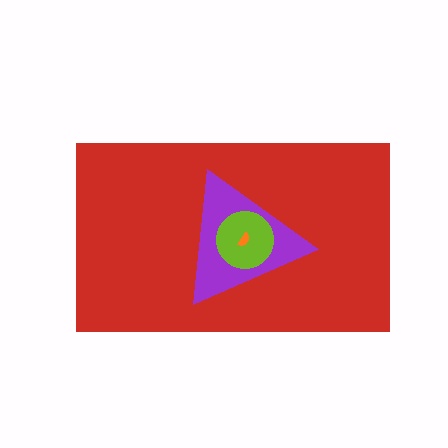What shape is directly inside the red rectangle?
The purple triangle.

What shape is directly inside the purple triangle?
The lime circle.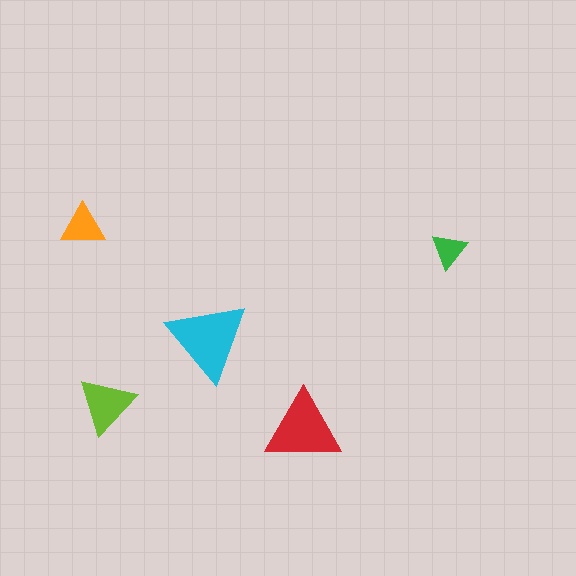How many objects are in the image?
There are 5 objects in the image.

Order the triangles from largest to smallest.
the cyan one, the red one, the lime one, the orange one, the green one.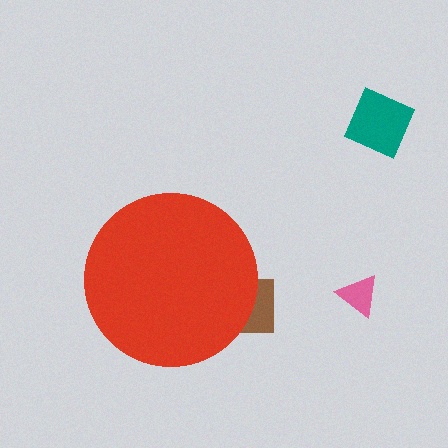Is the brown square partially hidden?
Yes, the brown square is partially hidden behind the red circle.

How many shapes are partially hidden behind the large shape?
1 shape is partially hidden.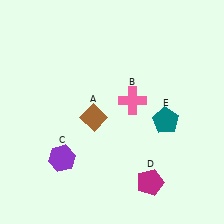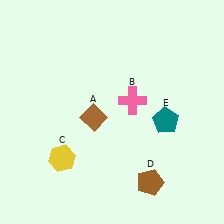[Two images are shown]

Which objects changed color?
C changed from purple to yellow. D changed from magenta to brown.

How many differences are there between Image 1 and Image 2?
There are 2 differences between the two images.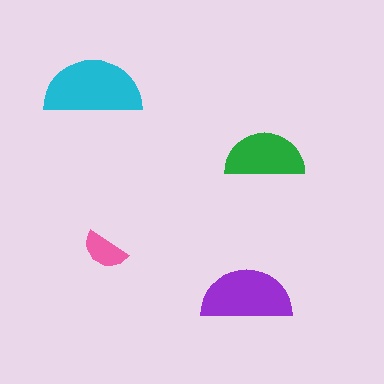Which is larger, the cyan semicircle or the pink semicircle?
The cyan one.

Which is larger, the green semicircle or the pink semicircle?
The green one.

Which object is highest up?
The cyan semicircle is topmost.